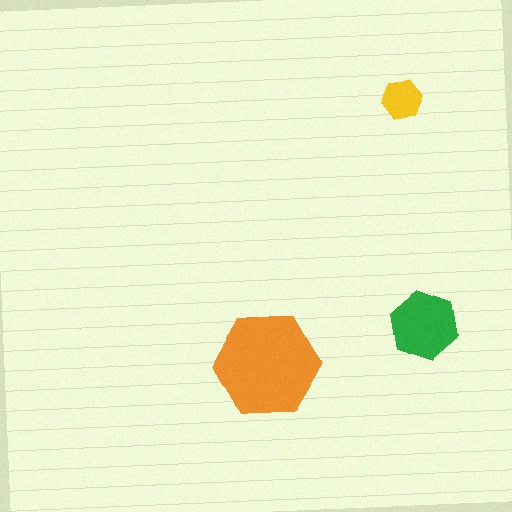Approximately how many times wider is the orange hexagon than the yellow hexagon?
About 2.5 times wider.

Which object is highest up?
The yellow hexagon is topmost.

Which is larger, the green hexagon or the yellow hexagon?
The green one.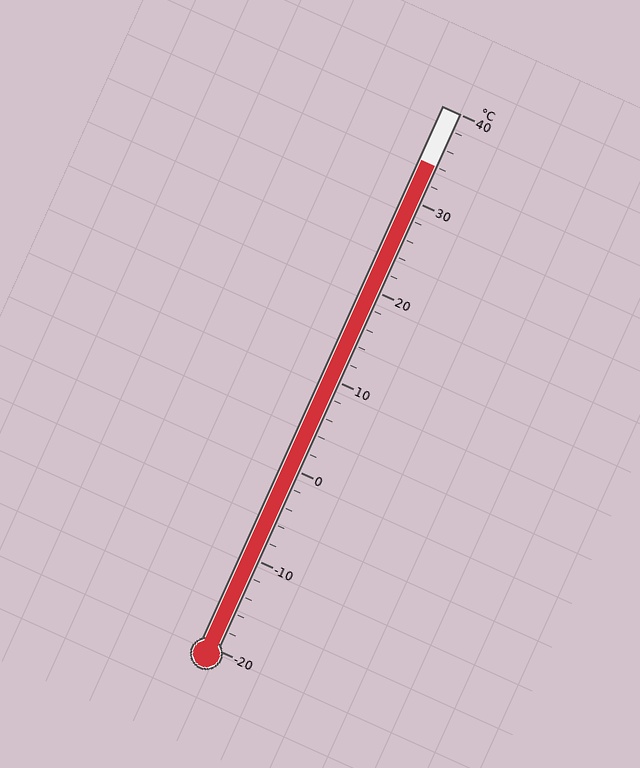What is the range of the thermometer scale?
The thermometer scale ranges from -20°C to 40°C.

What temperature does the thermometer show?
The thermometer shows approximately 34°C.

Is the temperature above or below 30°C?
The temperature is above 30°C.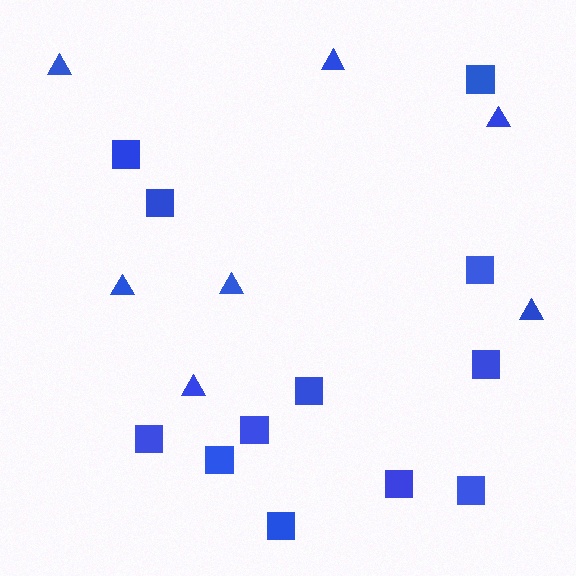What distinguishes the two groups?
There are 2 groups: one group of squares (12) and one group of triangles (7).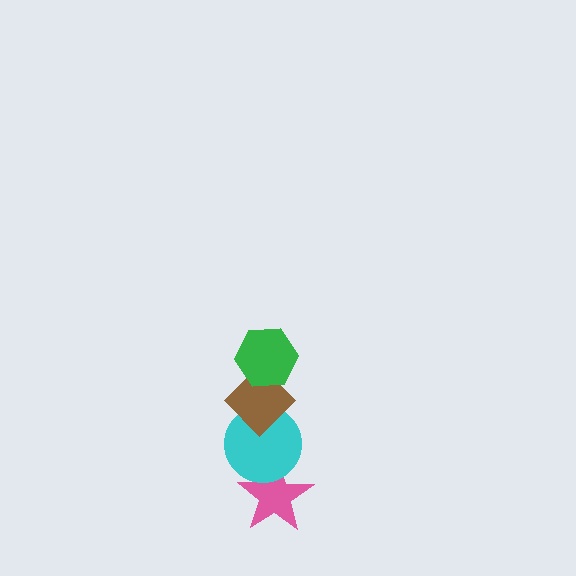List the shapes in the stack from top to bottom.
From top to bottom: the green hexagon, the brown diamond, the cyan circle, the pink star.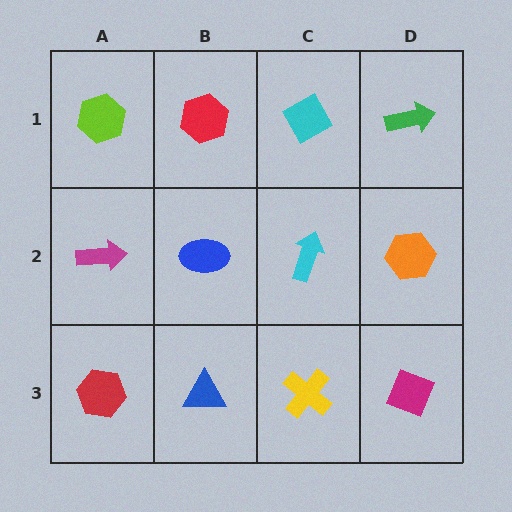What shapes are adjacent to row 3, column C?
A cyan arrow (row 2, column C), a blue triangle (row 3, column B), a magenta diamond (row 3, column D).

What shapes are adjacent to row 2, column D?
A green arrow (row 1, column D), a magenta diamond (row 3, column D), a cyan arrow (row 2, column C).